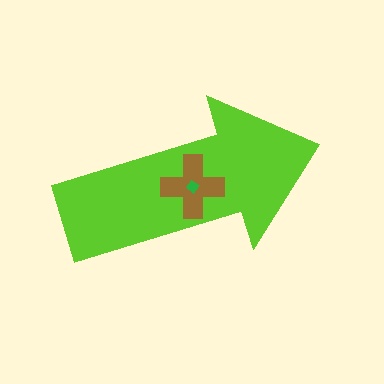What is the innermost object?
The green diamond.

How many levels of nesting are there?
3.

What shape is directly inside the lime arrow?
The brown cross.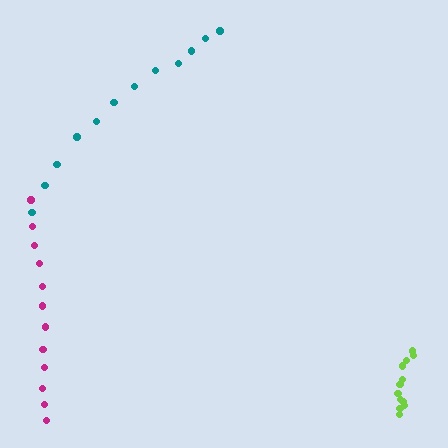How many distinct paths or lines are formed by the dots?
There are 3 distinct paths.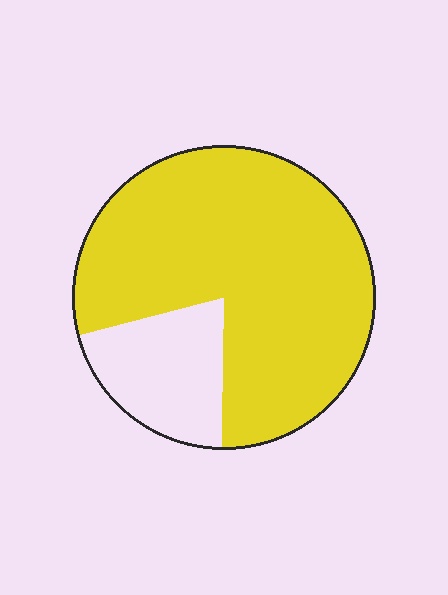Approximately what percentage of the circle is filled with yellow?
Approximately 80%.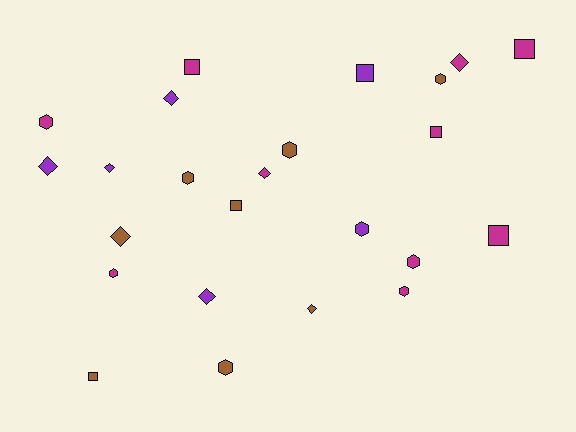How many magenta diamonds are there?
There are 2 magenta diamonds.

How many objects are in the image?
There are 24 objects.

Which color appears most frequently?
Magenta, with 10 objects.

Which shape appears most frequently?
Hexagon, with 9 objects.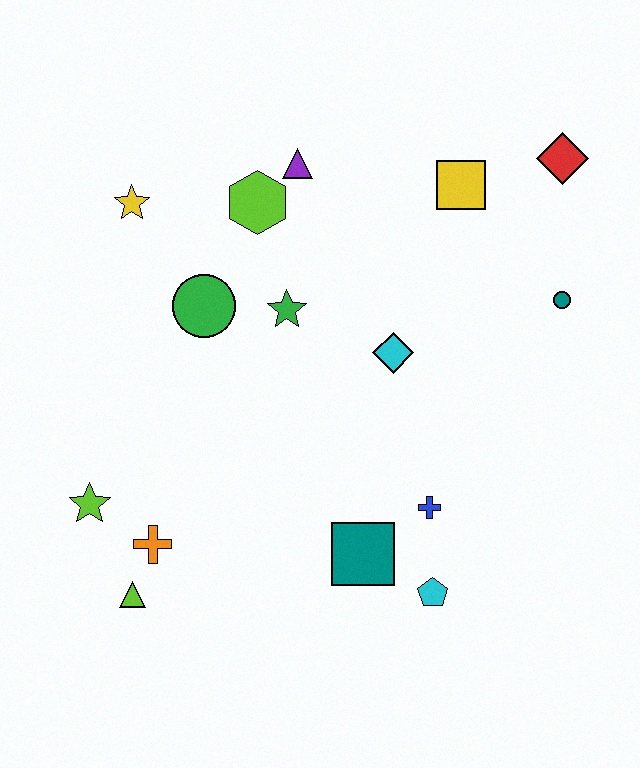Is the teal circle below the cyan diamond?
No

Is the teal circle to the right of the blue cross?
Yes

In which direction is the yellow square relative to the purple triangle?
The yellow square is to the right of the purple triangle.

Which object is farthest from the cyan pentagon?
The yellow star is farthest from the cyan pentagon.